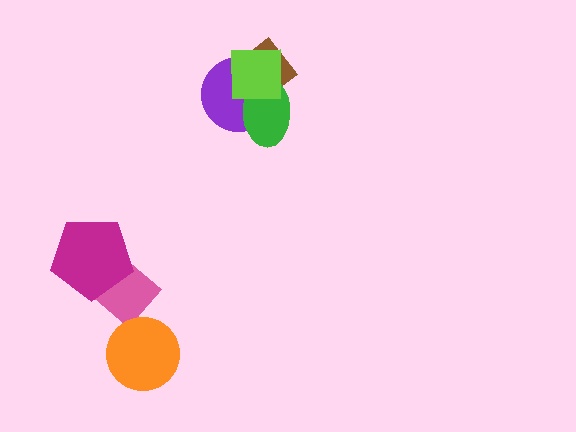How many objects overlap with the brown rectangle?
3 objects overlap with the brown rectangle.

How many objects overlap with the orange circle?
0 objects overlap with the orange circle.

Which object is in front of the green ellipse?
The lime square is in front of the green ellipse.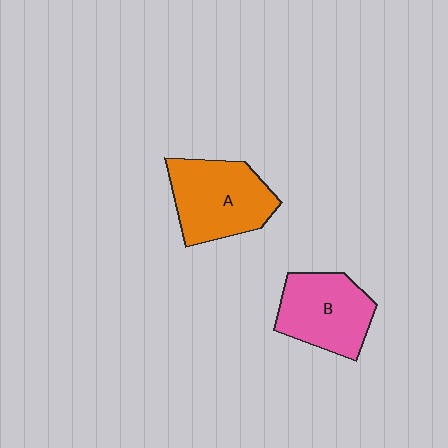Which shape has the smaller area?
Shape B (pink).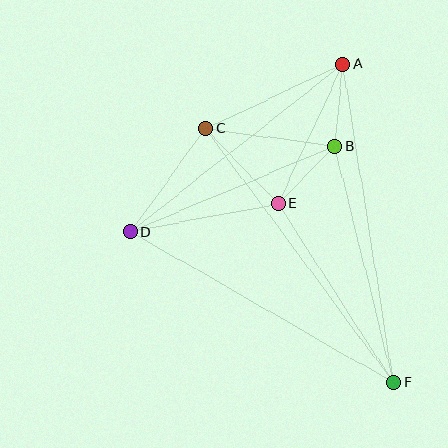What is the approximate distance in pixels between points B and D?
The distance between B and D is approximately 222 pixels.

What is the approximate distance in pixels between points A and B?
The distance between A and B is approximately 83 pixels.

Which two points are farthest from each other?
Points A and F are farthest from each other.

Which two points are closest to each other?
Points B and E are closest to each other.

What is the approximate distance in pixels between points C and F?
The distance between C and F is approximately 316 pixels.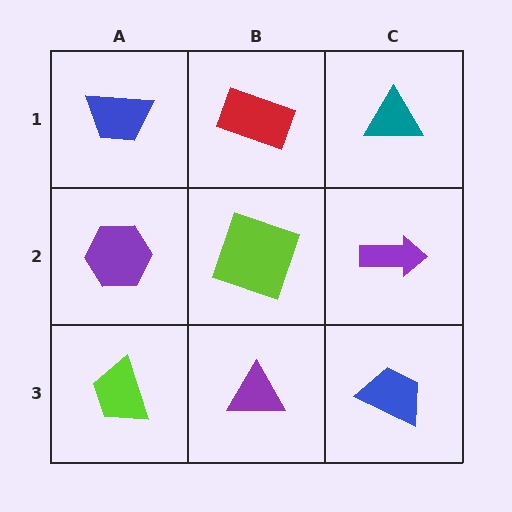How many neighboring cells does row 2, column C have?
3.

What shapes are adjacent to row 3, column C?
A purple arrow (row 2, column C), a purple triangle (row 3, column B).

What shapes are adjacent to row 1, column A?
A purple hexagon (row 2, column A), a red rectangle (row 1, column B).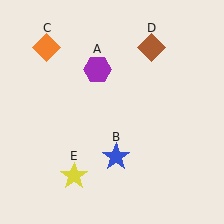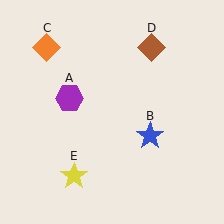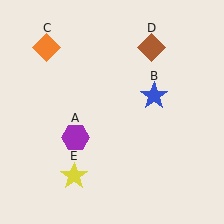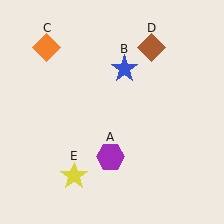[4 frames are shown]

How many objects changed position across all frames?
2 objects changed position: purple hexagon (object A), blue star (object B).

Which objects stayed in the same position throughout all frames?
Orange diamond (object C) and brown diamond (object D) and yellow star (object E) remained stationary.